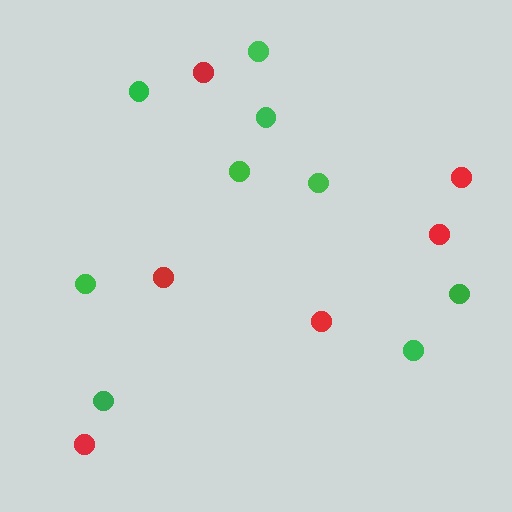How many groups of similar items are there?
There are 2 groups: one group of green circles (9) and one group of red circles (6).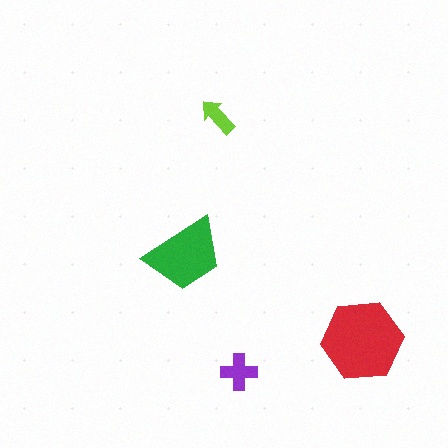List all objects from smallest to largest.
The lime arrow, the purple cross, the green trapezoid, the red hexagon.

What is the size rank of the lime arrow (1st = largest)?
4th.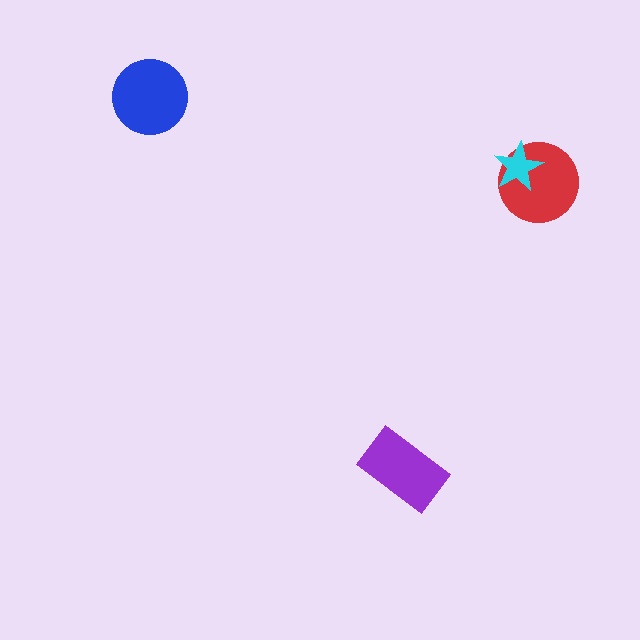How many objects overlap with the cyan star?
1 object overlaps with the cyan star.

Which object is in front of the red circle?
The cyan star is in front of the red circle.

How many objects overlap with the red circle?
1 object overlaps with the red circle.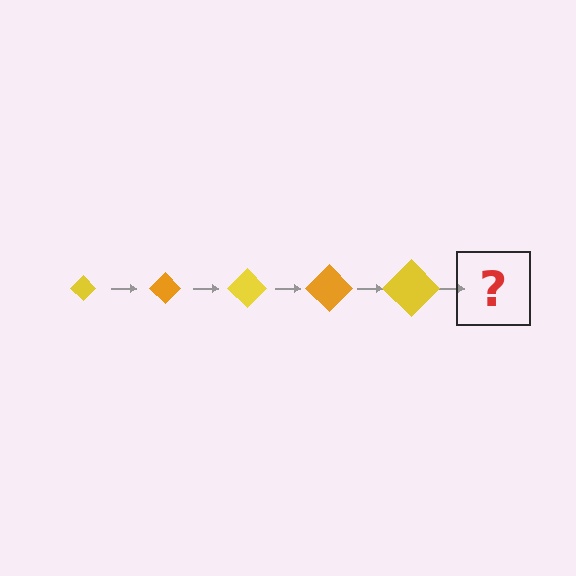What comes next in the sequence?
The next element should be an orange diamond, larger than the previous one.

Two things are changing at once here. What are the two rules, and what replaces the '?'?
The two rules are that the diamond grows larger each step and the color cycles through yellow and orange. The '?' should be an orange diamond, larger than the previous one.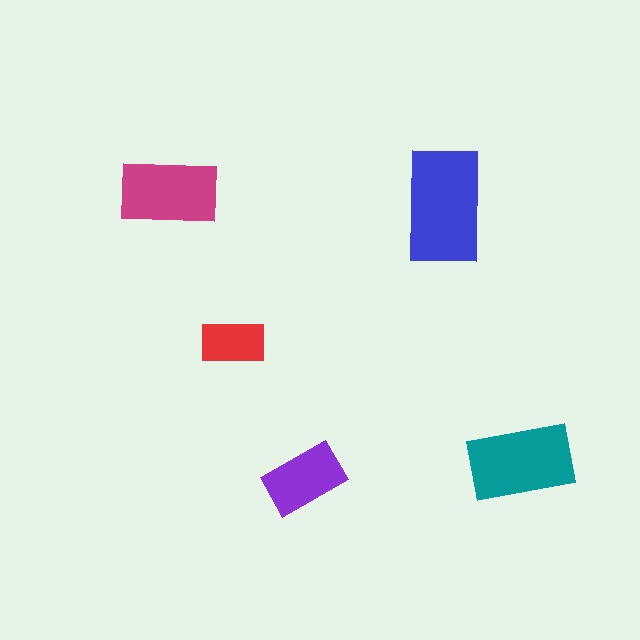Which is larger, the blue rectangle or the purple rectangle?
The blue one.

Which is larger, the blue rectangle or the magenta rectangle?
The blue one.